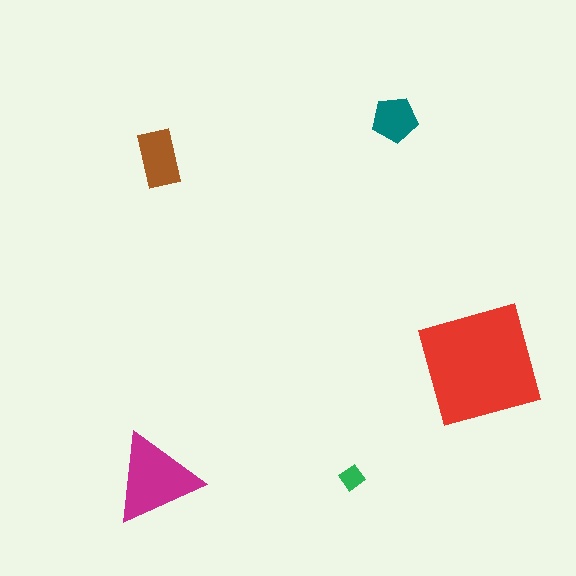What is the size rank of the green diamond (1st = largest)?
5th.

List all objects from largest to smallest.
The red square, the magenta triangle, the brown rectangle, the teal pentagon, the green diamond.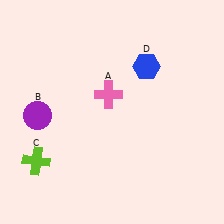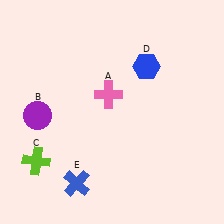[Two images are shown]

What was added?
A blue cross (E) was added in Image 2.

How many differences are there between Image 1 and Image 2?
There is 1 difference between the two images.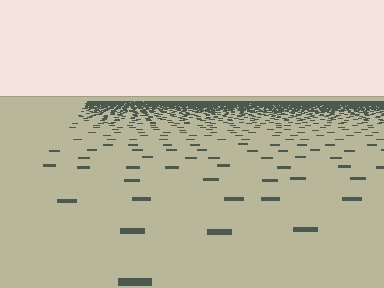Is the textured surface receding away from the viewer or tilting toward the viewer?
The surface is receding away from the viewer. Texture elements get smaller and denser toward the top.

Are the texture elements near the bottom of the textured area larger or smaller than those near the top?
Larger. Near the bottom, elements are closer to the viewer and appear at a bigger on-screen size.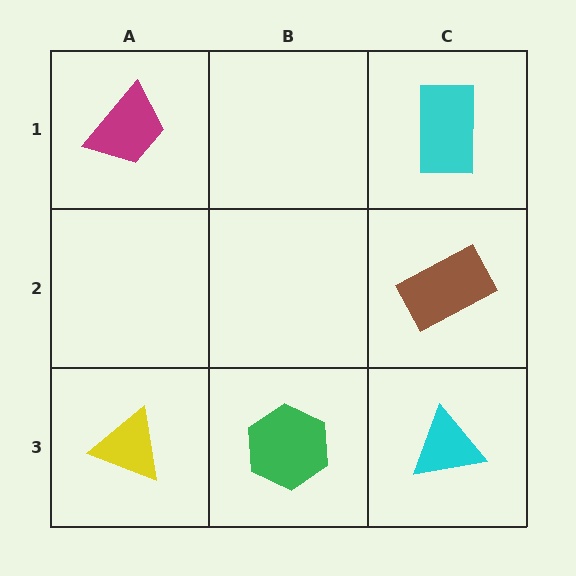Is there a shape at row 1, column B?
No, that cell is empty.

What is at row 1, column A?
A magenta trapezoid.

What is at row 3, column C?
A cyan triangle.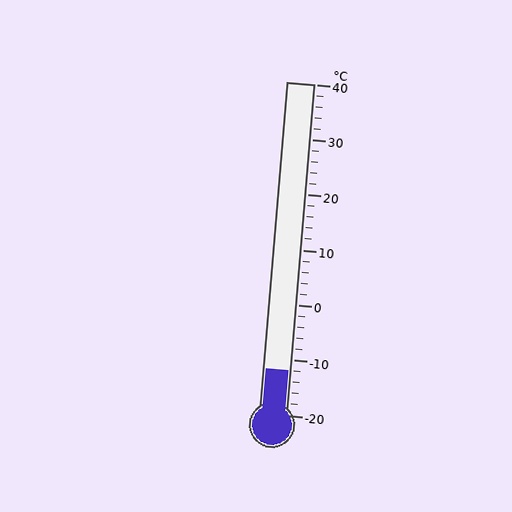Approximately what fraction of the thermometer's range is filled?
The thermometer is filled to approximately 15% of its range.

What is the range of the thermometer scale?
The thermometer scale ranges from -20°C to 40°C.